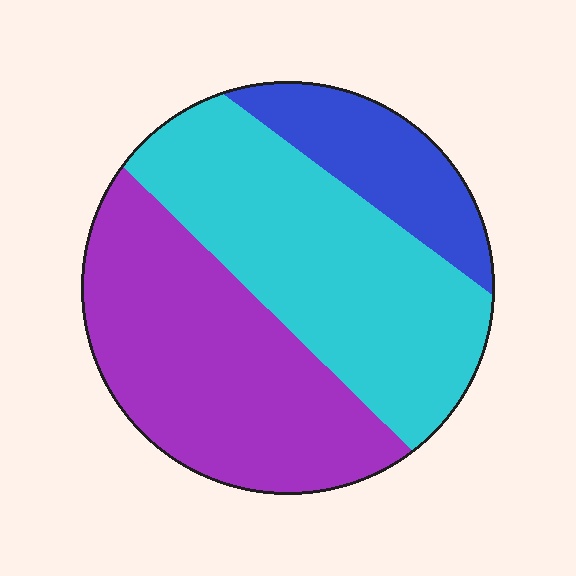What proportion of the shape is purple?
Purple covers about 40% of the shape.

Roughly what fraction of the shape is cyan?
Cyan covers roughly 45% of the shape.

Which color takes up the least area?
Blue, at roughly 15%.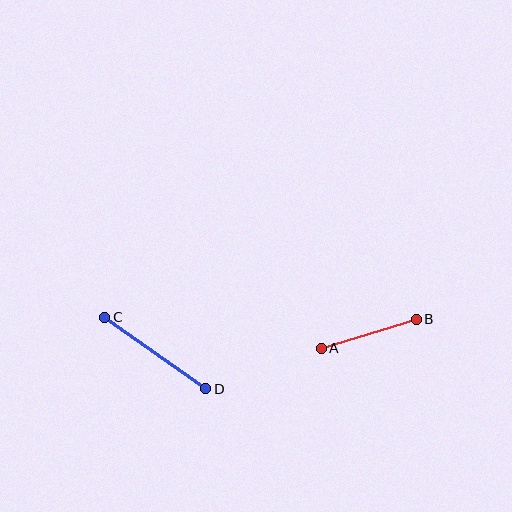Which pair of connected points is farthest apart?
Points C and D are farthest apart.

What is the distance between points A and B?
The distance is approximately 99 pixels.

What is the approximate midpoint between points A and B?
The midpoint is at approximately (369, 334) pixels.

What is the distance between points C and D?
The distance is approximately 124 pixels.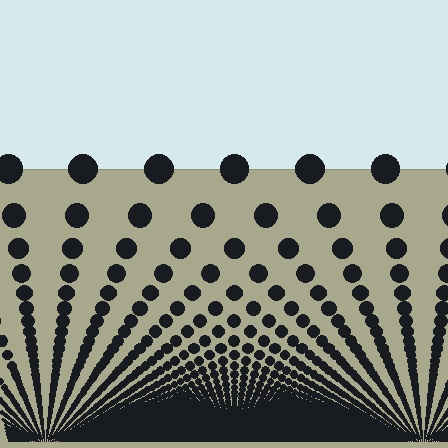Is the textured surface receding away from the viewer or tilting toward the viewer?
The surface appears to tilt toward the viewer. Texture elements get larger and sparser toward the top.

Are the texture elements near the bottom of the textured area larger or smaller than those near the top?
Smaller. The gradient is inverted — elements near the bottom are smaller and denser.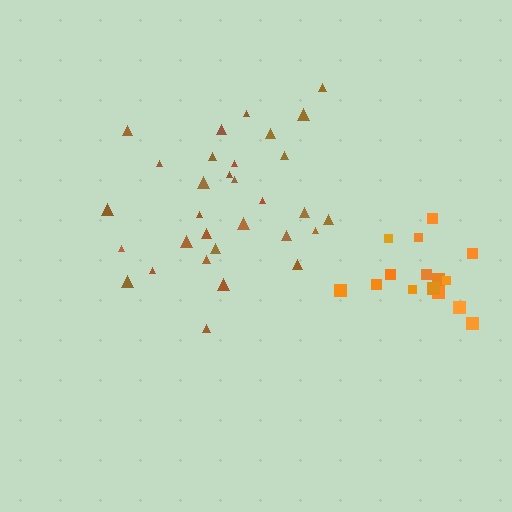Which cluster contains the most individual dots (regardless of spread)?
Brown (32).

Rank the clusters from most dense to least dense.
orange, brown.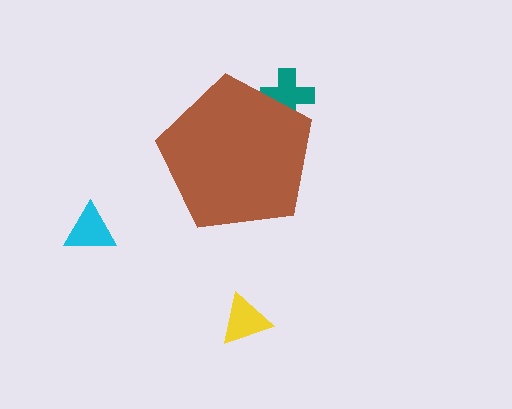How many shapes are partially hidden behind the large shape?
1 shape is partially hidden.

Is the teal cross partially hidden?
Yes, the teal cross is partially hidden behind the brown pentagon.